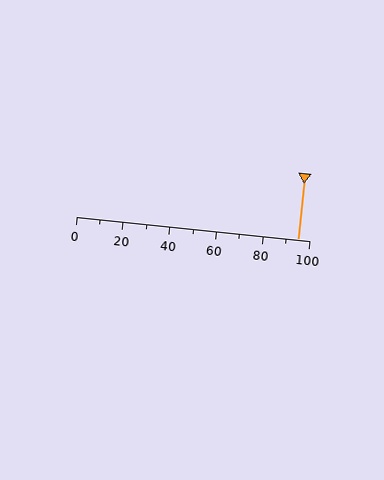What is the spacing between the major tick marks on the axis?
The major ticks are spaced 20 apart.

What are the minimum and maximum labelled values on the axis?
The axis runs from 0 to 100.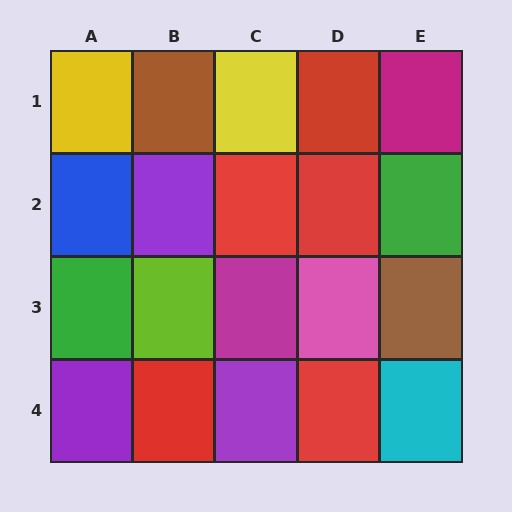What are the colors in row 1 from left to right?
Yellow, brown, yellow, red, magenta.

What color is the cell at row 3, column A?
Green.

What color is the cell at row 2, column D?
Red.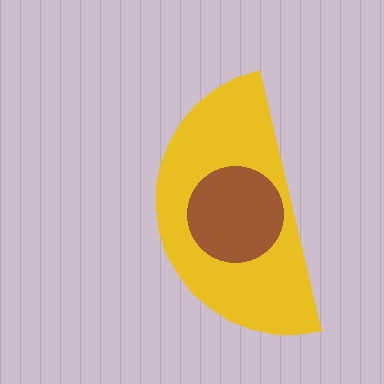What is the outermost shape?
The yellow semicircle.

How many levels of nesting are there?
2.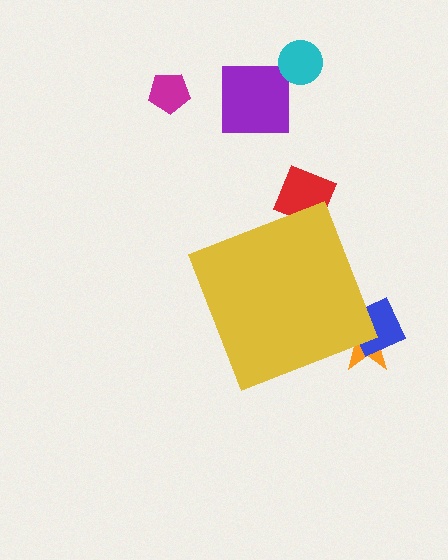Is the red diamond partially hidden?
Yes, the red diamond is partially hidden behind the yellow diamond.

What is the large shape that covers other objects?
A yellow diamond.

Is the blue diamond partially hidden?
Yes, the blue diamond is partially hidden behind the yellow diamond.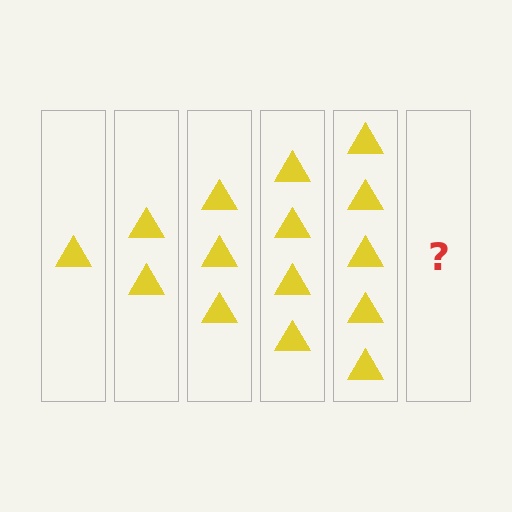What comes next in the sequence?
The next element should be 6 triangles.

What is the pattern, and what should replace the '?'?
The pattern is that each step adds one more triangle. The '?' should be 6 triangles.